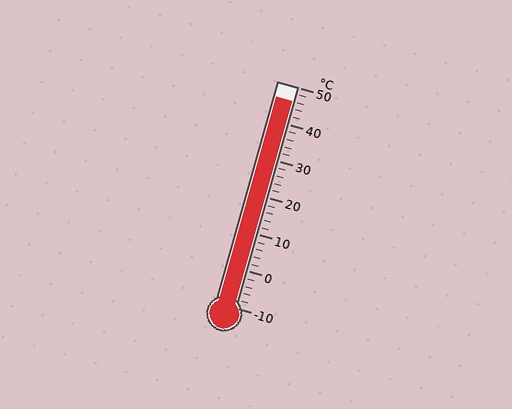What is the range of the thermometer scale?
The thermometer scale ranges from -10°C to 50°C.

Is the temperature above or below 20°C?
The temperature is above 20°C.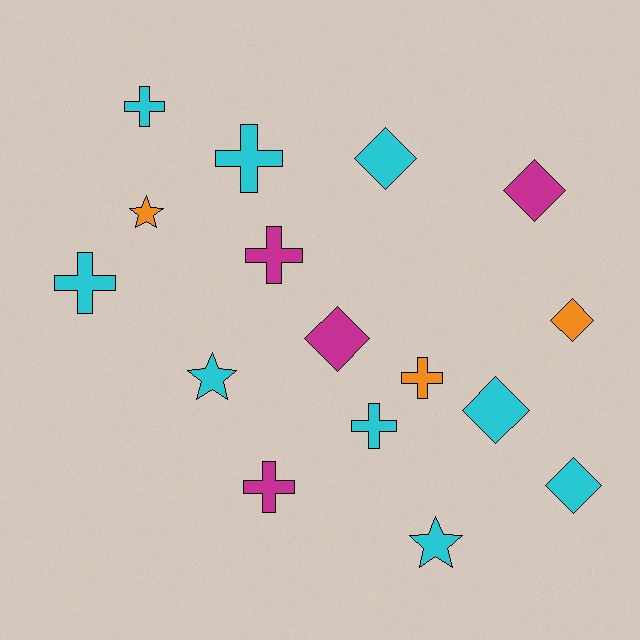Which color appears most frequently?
Cyan, with 9 objects.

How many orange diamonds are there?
There is 1 orange diamond.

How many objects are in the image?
There are 16 objects.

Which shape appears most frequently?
Cross, with 7 objects.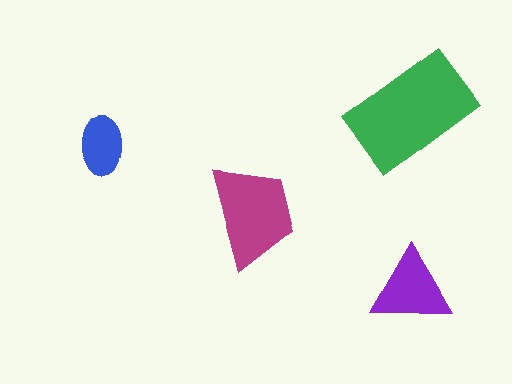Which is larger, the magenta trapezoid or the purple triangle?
The magenta trapezoid.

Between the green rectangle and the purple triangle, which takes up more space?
The green rectangle.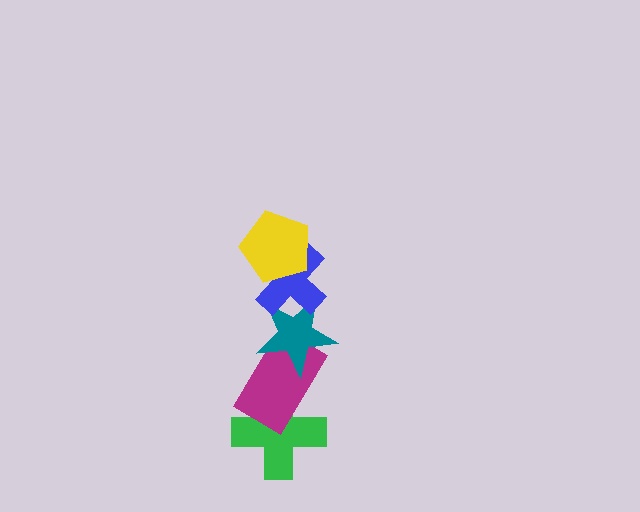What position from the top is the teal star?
The teal star is 3rd from the top.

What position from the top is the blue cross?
The blue cross is 2nd from the top.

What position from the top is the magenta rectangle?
The magenta rectangle is 4th from the top.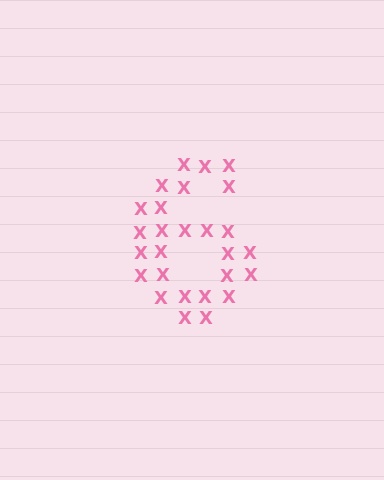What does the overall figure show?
The overall figure shows the digit 6.